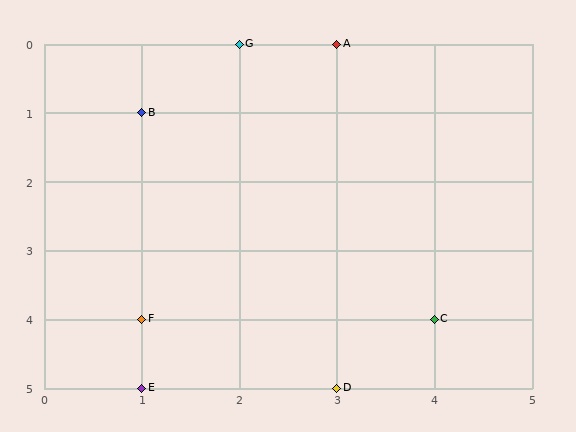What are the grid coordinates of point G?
Point G is at grid coordinates (2, 0).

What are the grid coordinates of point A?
Point A is at grid coordinates (3, 0).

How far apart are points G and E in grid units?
Points G and E are 1 column and 5 rows apart (about 5.1 grid units diagonally).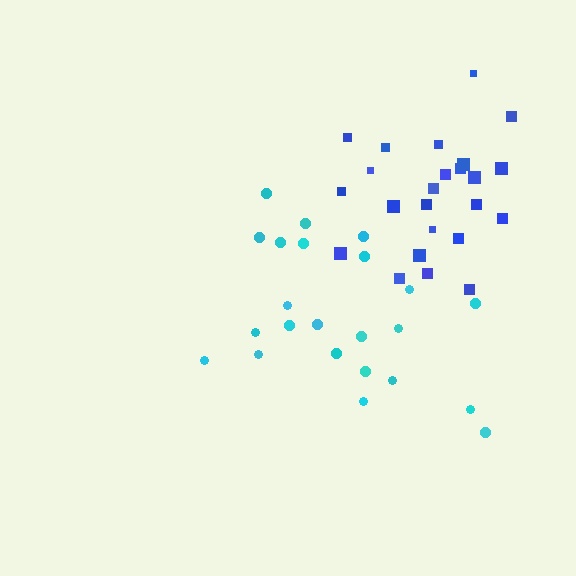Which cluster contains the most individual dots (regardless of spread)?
Blue (24).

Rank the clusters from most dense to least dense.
blue, cyan.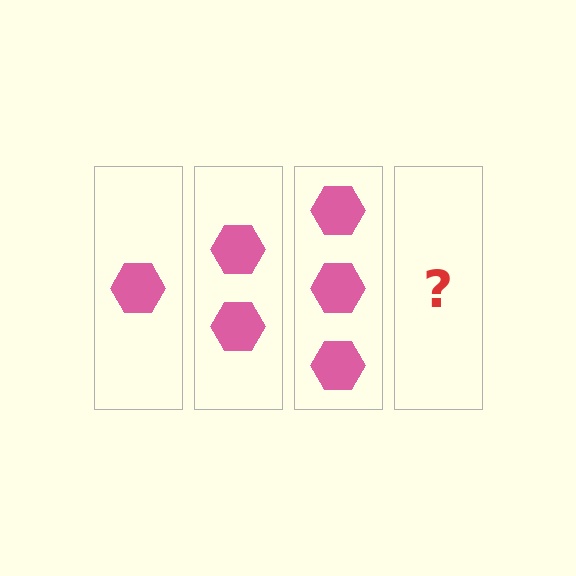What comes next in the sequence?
The next element should be 4 hexagons.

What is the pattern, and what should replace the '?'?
The pattern is that each step adds one more hexagon. The '?' should be 4 hexagons.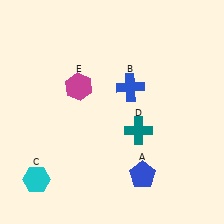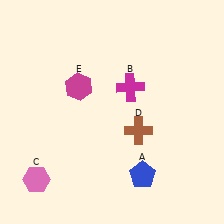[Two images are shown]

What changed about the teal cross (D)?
In Image 1, D is teal. In Image 2, it changed to brown.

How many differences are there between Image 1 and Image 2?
There are 3 differences between the two images.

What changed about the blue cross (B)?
In Image 1, B is blue. In Image 2, it changed to magenta.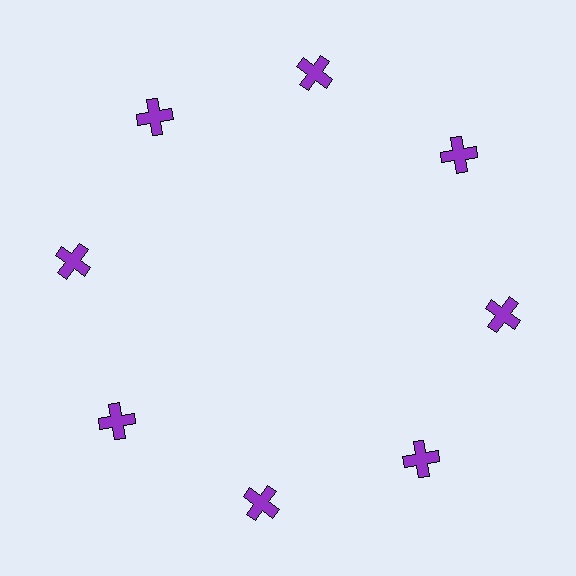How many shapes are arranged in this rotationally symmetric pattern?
There are 8 shapes, arranged in 8 groups of 1.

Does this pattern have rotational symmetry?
Yes, this pattern has 8-fold rotational symmetry. It looks the same after rotating 45 degrees around the center.